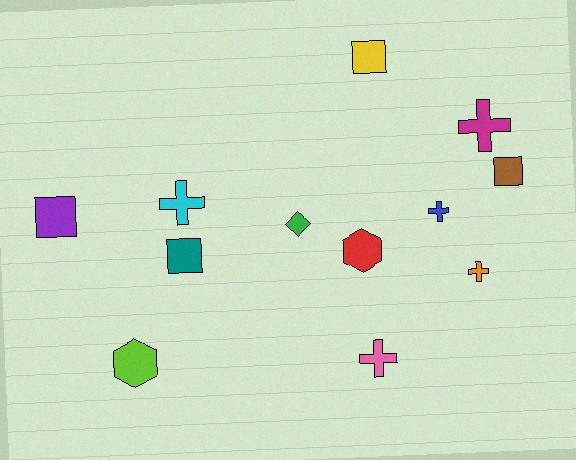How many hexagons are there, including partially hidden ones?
There are 2 hexagons.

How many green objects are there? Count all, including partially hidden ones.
There is 1 green object.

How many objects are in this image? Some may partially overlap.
There are 12 objects.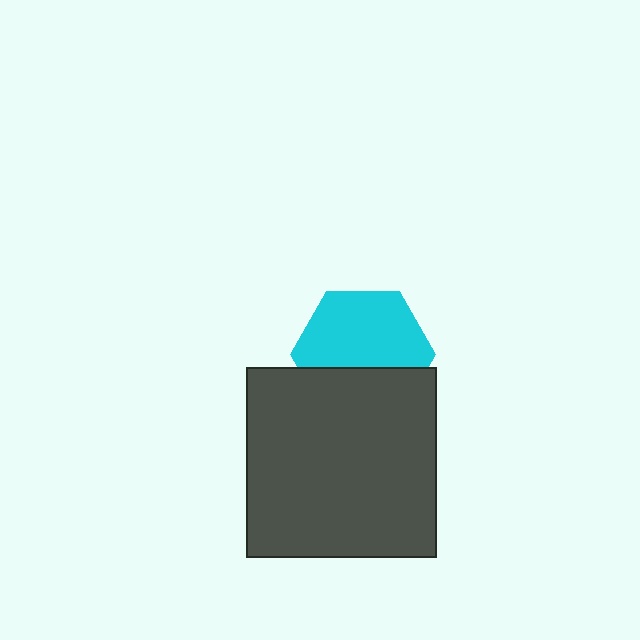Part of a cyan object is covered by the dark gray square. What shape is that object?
It is a hexagon.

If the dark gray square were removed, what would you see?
You would see the complete cyan hexagon.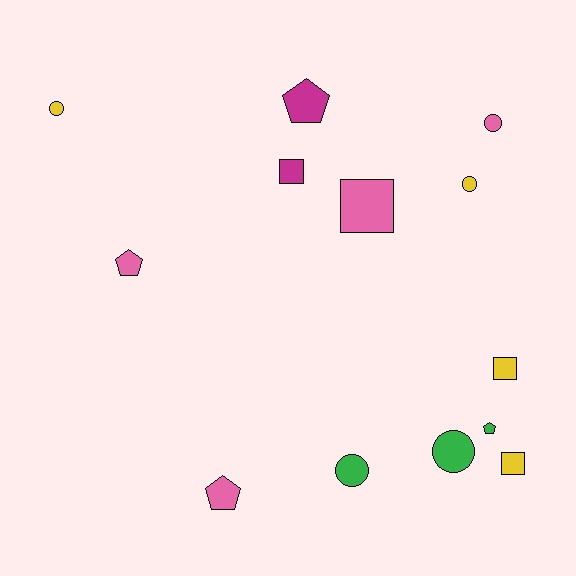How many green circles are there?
There are 2 green circles.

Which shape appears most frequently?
Circle, with 5 objects.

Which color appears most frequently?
Yellow, with 4 objects.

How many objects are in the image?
There are 13 objects.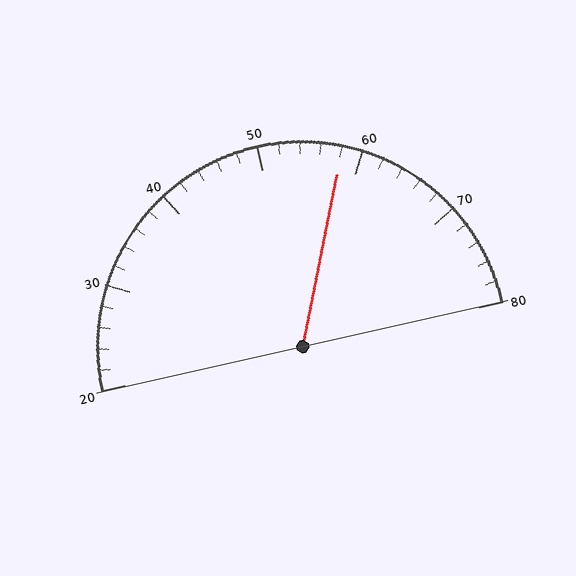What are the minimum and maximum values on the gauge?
The gauge ranges from 20 to 80.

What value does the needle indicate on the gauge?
The needle indicates approximately 58.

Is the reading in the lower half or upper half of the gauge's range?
The reading is in the upper half of the range (20 to 80).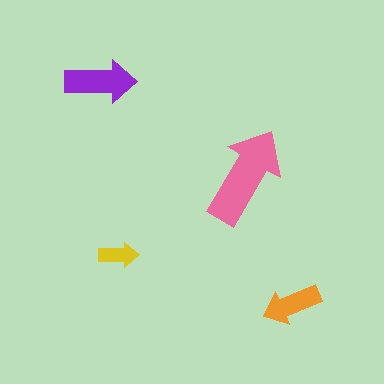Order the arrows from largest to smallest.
the pink one, the purple one, the orange one, the yellow one.